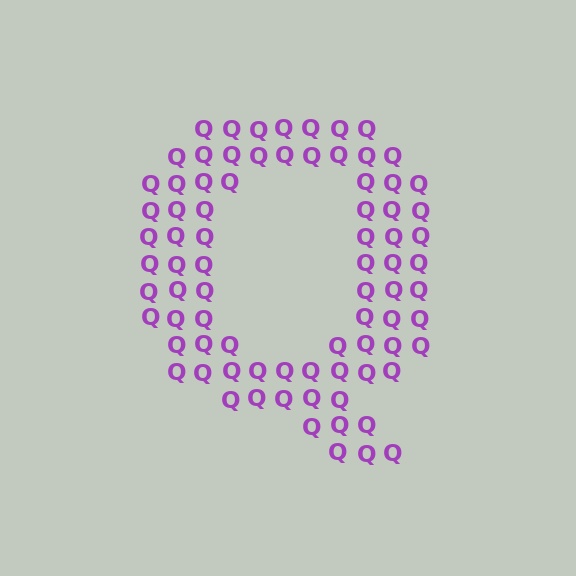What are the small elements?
The small elements are letter Q's.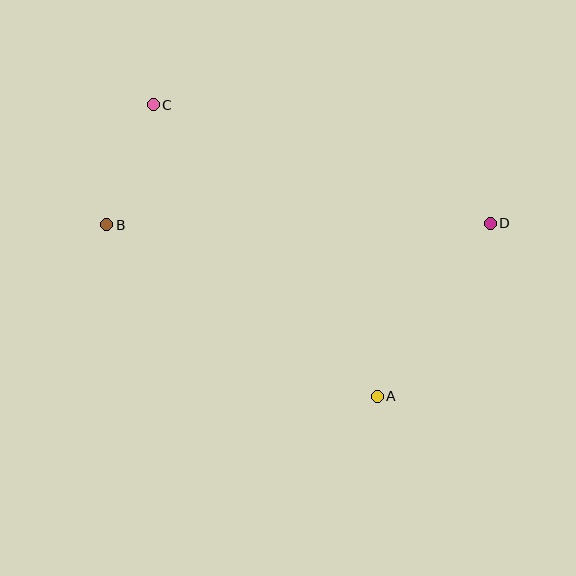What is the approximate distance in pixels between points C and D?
The distance between C and D is approximately 357 pixels.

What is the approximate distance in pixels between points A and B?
The distance between A and B is approximately 321 pixels.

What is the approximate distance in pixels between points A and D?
The distance between A and D is approximately 207 pixels.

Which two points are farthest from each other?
Points B and D are farthest from each other.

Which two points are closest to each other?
Points B and C are closest to each other.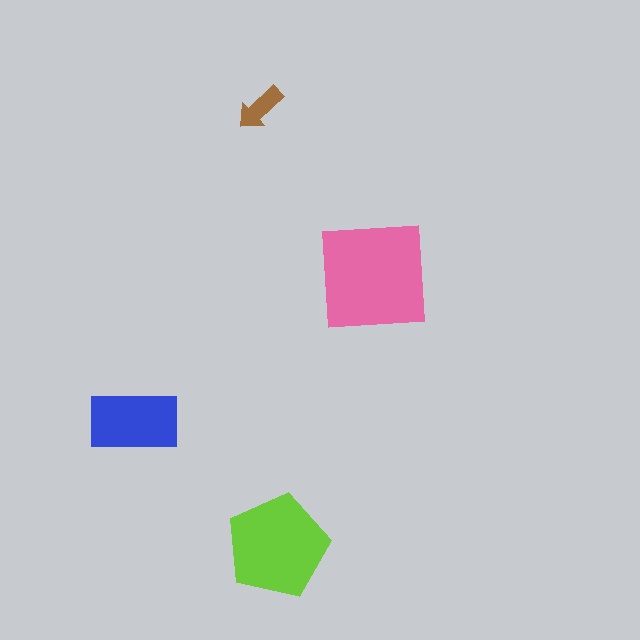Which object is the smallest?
The brown arrow.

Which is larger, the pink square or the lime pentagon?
The pink square.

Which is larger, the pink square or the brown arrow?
The pink square.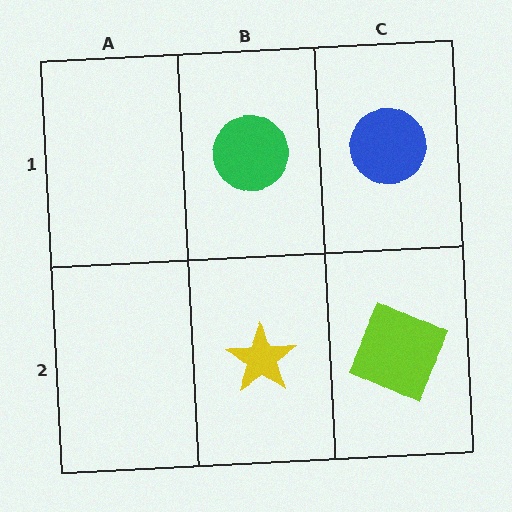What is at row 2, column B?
A yellow star.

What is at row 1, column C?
A blue circle.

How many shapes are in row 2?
2 shapes.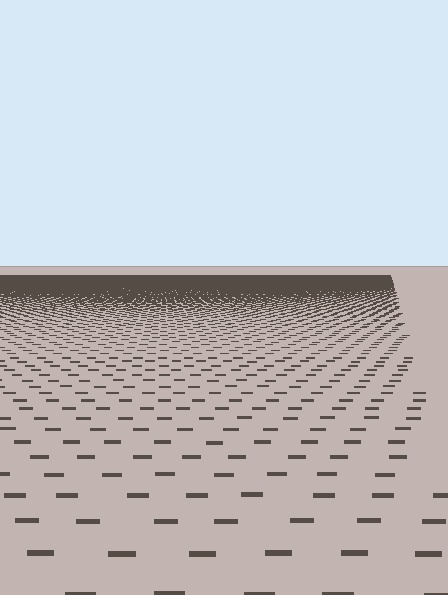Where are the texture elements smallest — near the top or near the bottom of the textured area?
Near the top.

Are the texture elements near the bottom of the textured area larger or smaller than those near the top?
Larger. Near the bottom, elements are closer to the viewer and appear at a bigger on-screen size.